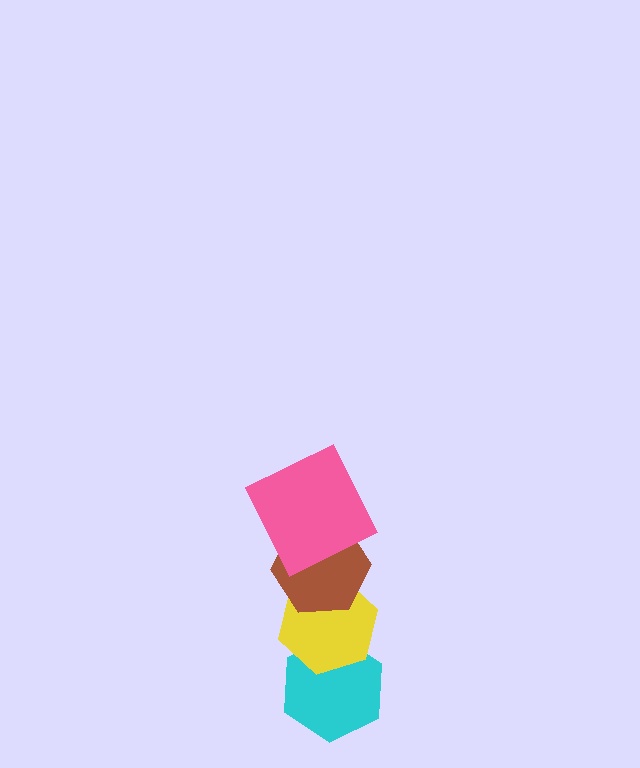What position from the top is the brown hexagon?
The brown hexagon is 2nd from the top.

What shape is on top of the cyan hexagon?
The yellow hexagon is on top of the cyan hexagon.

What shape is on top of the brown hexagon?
The pink square is on top of the brown hexagon.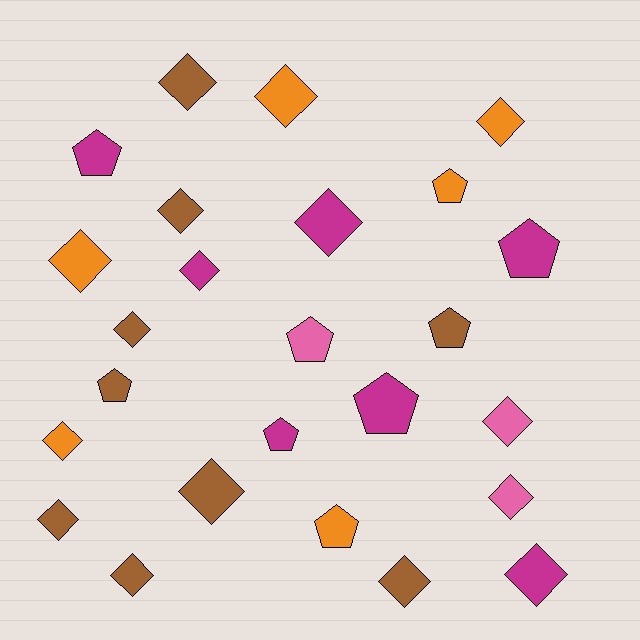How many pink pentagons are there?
There is 1 pink pentagon.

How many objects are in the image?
There are 25 objects.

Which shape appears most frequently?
Diamond, with 16 objects.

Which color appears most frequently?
Brown, with 9 objects.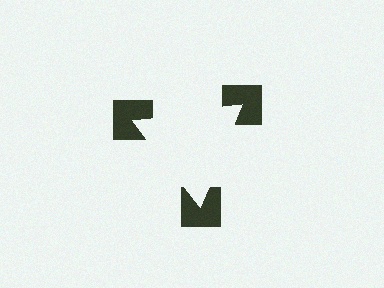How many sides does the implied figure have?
3 sides.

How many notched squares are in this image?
There are 3 — one at each vertex of the illusory triangle.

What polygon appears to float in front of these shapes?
An illusory triangle — its edges are inferred from the aligned wedge cuts in the notched squares, not physically drawn.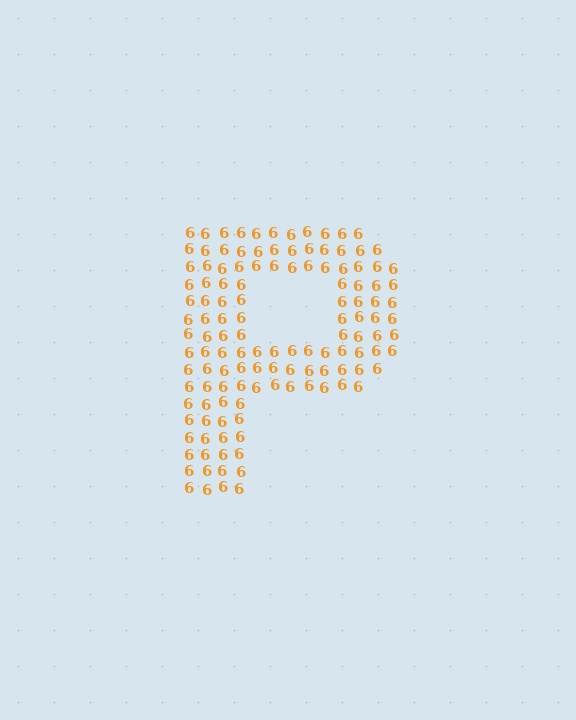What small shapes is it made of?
It is made of small digit 6's.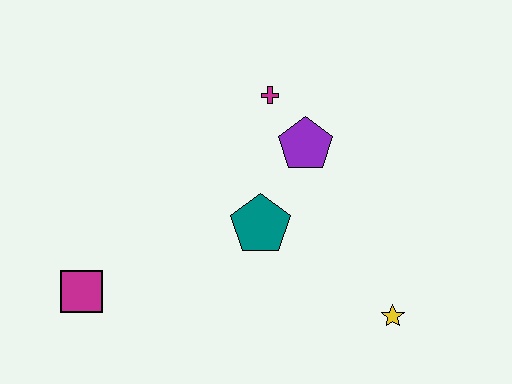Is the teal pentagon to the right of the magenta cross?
No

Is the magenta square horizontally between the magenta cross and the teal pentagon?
No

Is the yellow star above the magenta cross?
No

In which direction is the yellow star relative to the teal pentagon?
The yellow star is to the right of the teal pentagon.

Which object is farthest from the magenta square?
The yellow star is farthest from the magenta square.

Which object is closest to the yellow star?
The teal pentagon is closest to the yellow star.